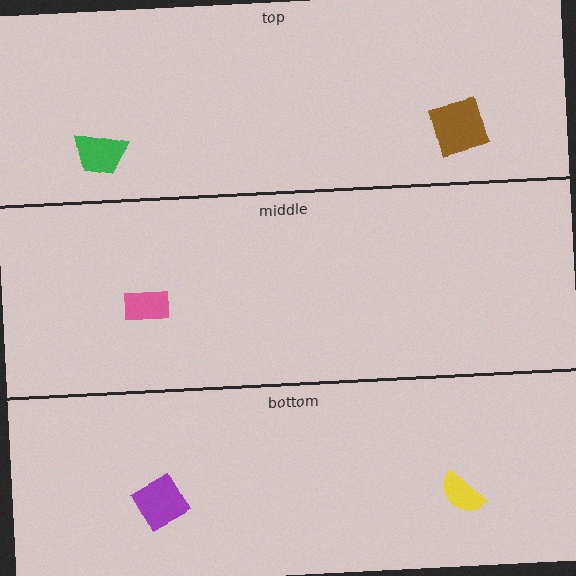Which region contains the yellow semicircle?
The bottom region.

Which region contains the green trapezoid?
The top region.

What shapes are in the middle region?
The pink rectangle.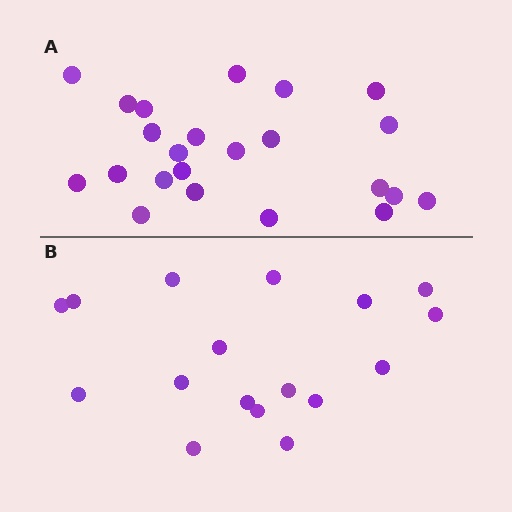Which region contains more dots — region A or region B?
Region A (the top region) has more dots.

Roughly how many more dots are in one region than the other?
Region A has about 6 more dots than region B.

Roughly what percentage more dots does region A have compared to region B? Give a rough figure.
About 35% more.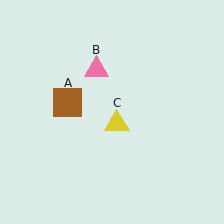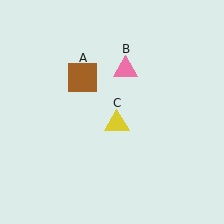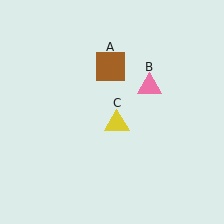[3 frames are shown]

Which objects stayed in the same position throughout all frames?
Yellow triangle (object C) remained stationary.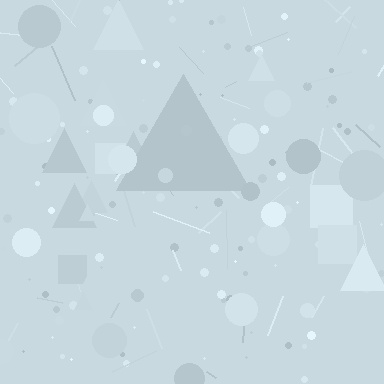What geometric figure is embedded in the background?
A triangle is embedded in the background.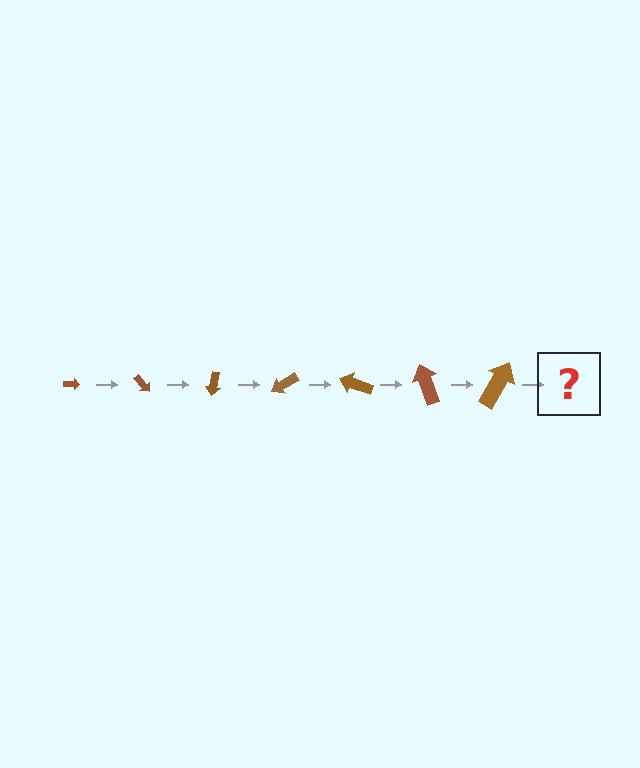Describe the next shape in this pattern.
It should be an arrow, larger than the previous one and rotated 350 degrees from the start.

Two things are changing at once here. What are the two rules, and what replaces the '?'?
The two rules are that the arrow grows larger each step and it rotates 50 degrees each step. The '?' should be an arrow, larger than the previous one and rotated 350 degrees from the start.